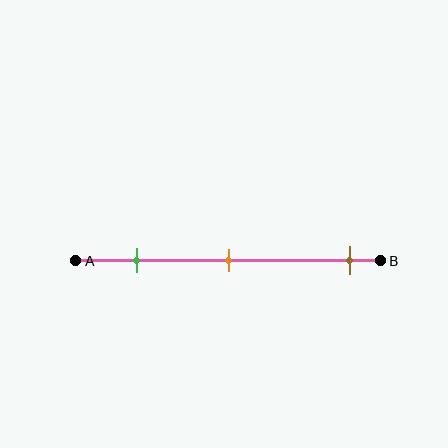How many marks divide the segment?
There are 3 marks dividing the segment.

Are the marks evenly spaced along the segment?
No, the marks are not evenly spaced.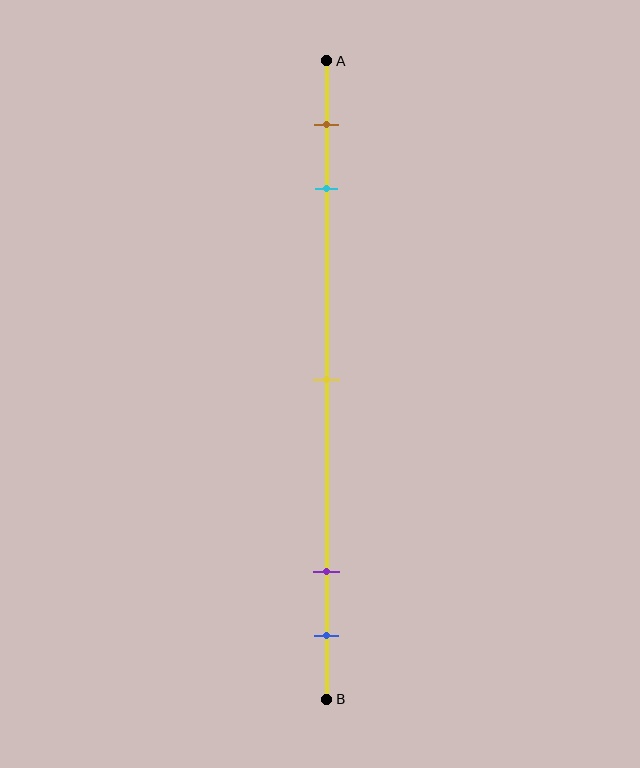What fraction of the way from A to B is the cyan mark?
The cyan mark is approximately 20% (0.2) of the way from A to B.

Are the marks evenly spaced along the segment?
No, the marks are not evenly spaced.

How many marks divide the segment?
There are 5 marks dividing the segment.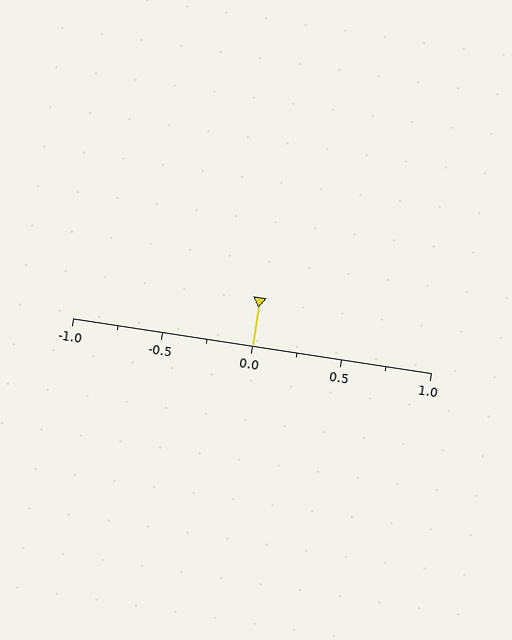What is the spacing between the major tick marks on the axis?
The major ticks are spaced 0.5 apart.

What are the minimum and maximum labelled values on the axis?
The axis runs from -1.0 to 1.0.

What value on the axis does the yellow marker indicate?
The marker indicates approximately 0.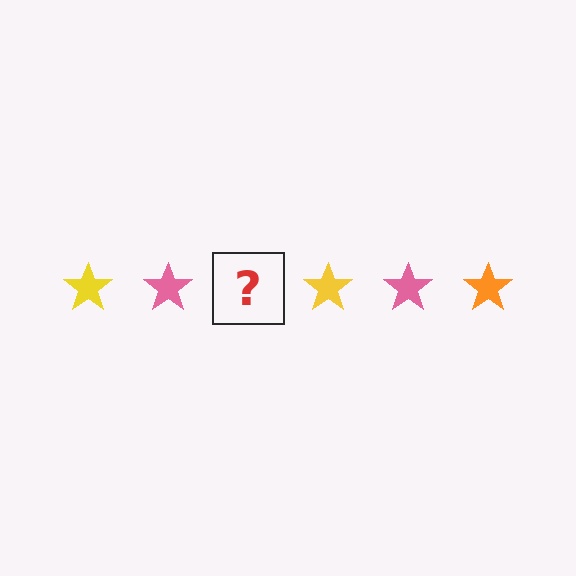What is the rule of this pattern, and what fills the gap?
The rule is that the pattern cycles through yellow, pink, orange stars. The gap should be filled with an orange star.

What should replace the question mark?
The question mark should be replaced with an orange star.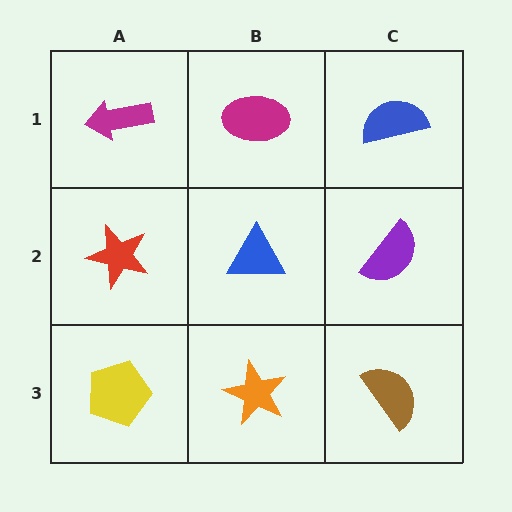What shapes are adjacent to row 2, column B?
A magenta ellipse (row 1, column B), an orange star (row 3, column B), a red star (row 2, column A), a purple semicircle (row 2, column C).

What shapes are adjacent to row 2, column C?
A blue semicircle (row 1, column C), a brown semicircle (row 3, column C), a blue triangle (row 2, column B).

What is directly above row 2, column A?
A magenta arrow.